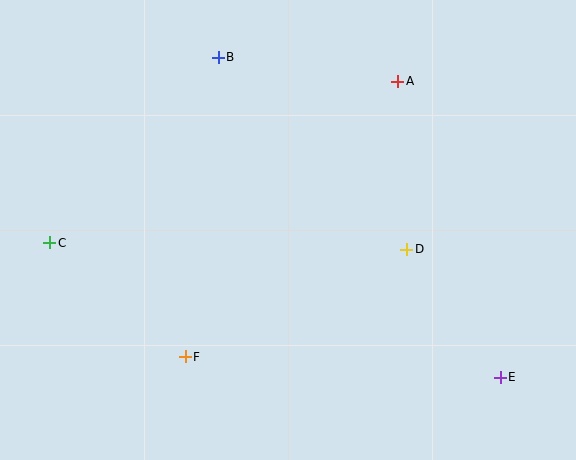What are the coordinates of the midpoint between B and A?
The midpoint between B and A is at (308, 69).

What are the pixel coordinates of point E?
Point E is at (500, 377).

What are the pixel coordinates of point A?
Point A is at (398, 81).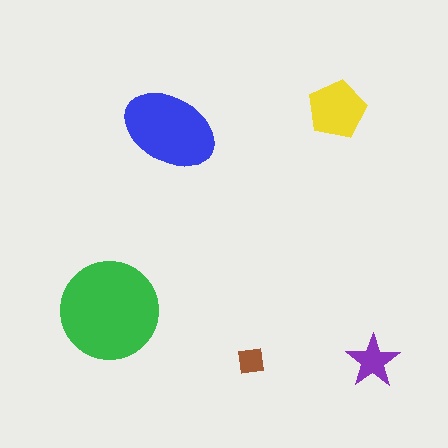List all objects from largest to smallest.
The green circle, the blue ellipse, the yellow pentagon, the purple star, the brown square.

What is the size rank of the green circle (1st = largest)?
1st.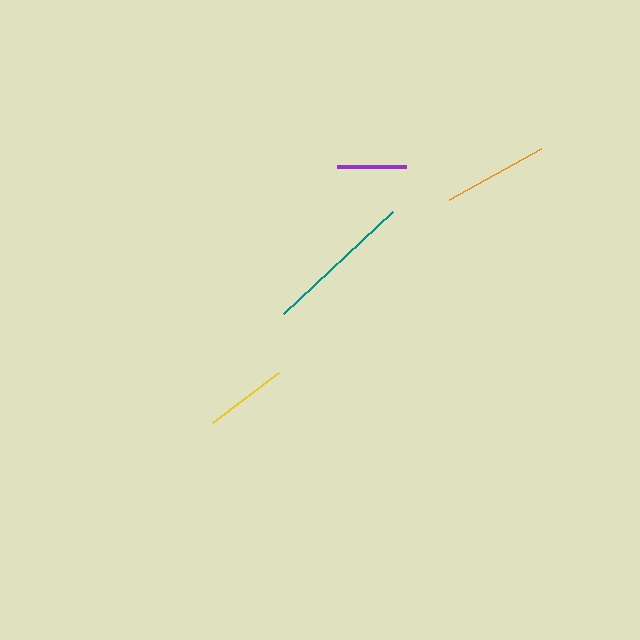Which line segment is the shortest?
The purple line is the shortest at approximately 69 pixels.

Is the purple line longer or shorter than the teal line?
The teal line is longer than the purple line.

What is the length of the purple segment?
The purple segment is approximately 69 pixels long.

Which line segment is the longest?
The teal line is the longest at approximately 150 pixels.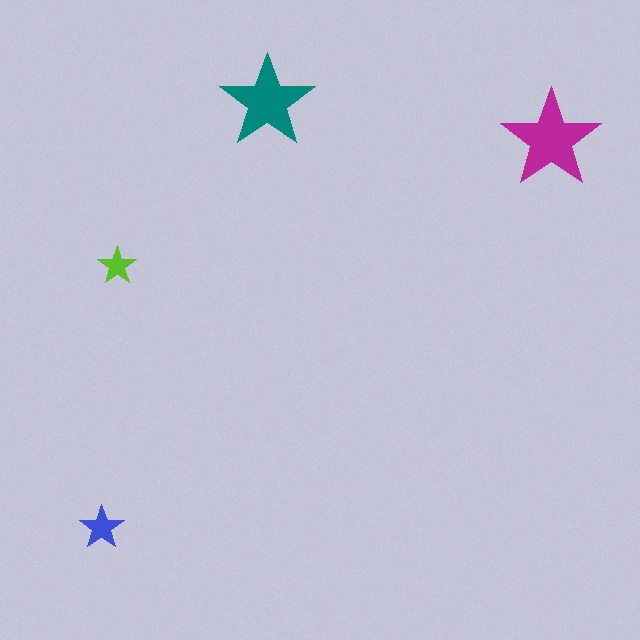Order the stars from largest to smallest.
the magenta one, the teal one, the blue one, the lime one.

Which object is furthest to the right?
The magenta star is rightmost.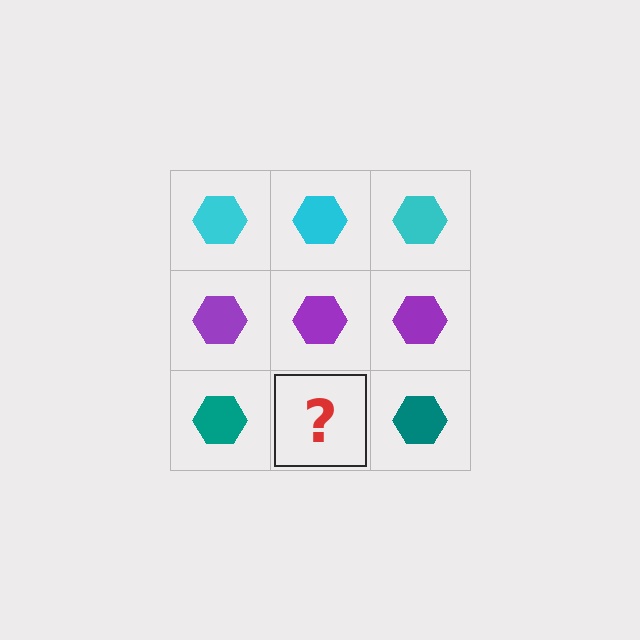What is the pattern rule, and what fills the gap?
The rule is that each row has a consistent color. The gap should be filled with a teal hexagon.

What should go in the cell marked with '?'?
The missing cell should contain a teal hexagon.